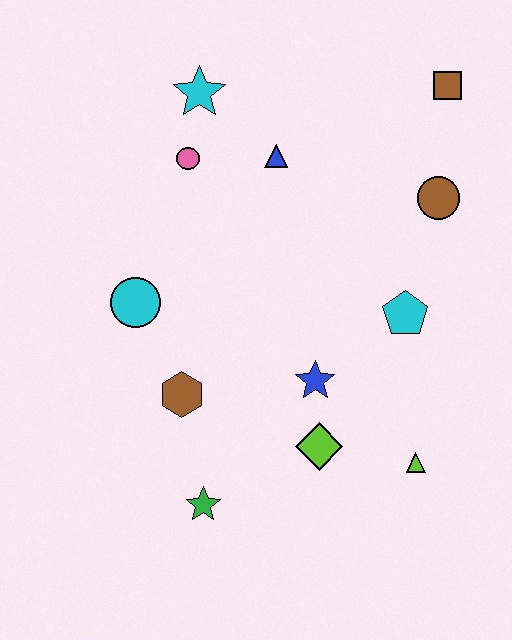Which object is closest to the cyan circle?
The brown hexagon is closest to the cyan circle.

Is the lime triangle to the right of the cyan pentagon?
Yes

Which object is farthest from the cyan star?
The lime triangle is farthest from the cyan star.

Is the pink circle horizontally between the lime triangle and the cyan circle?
Yes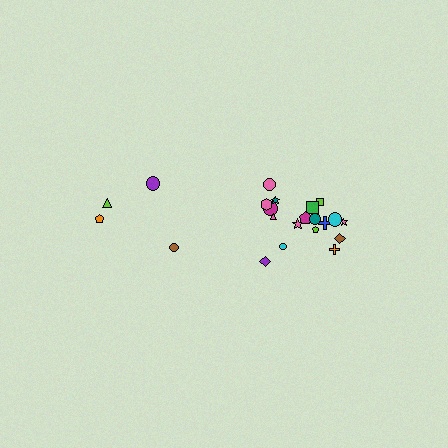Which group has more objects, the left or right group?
The right group.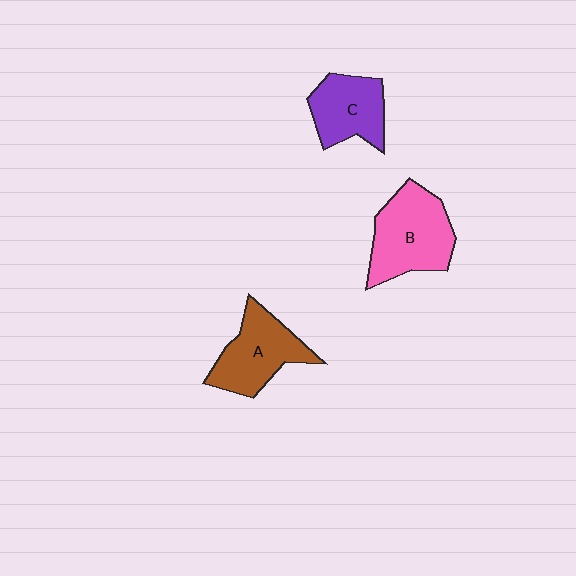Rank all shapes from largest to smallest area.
From largest to smallest: B (pink), A (brown), C (purple).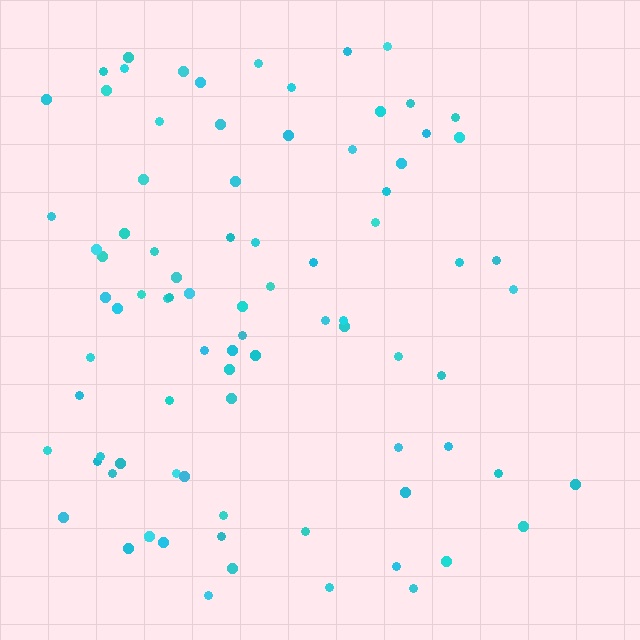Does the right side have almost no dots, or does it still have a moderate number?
Still a moderate number, just noticeably fewer than the left.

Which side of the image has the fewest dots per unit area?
The right.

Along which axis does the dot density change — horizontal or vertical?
Horizontal.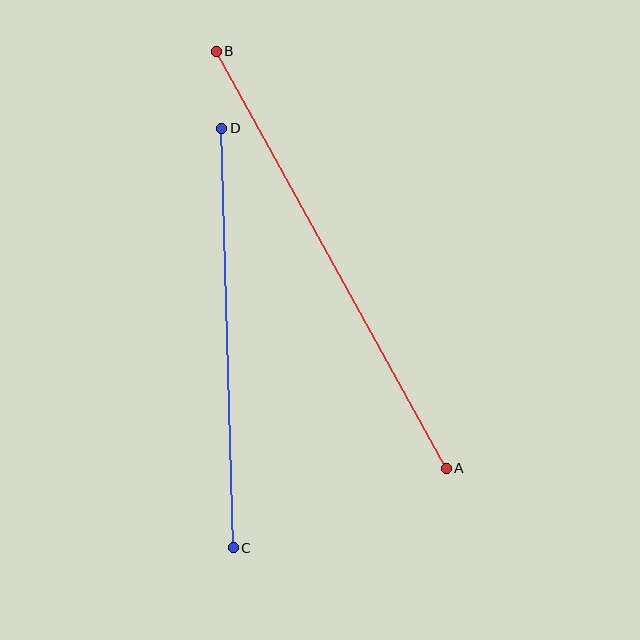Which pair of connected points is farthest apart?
Points A and B are farthest apart.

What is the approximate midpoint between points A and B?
The midpoint is at approximately (331, 260) pixels.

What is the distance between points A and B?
The distance is approximately 477 pixels.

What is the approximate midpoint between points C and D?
The midpoint is at approximately (228, 338) pixels.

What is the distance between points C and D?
The distance is approximately 420 pixels.